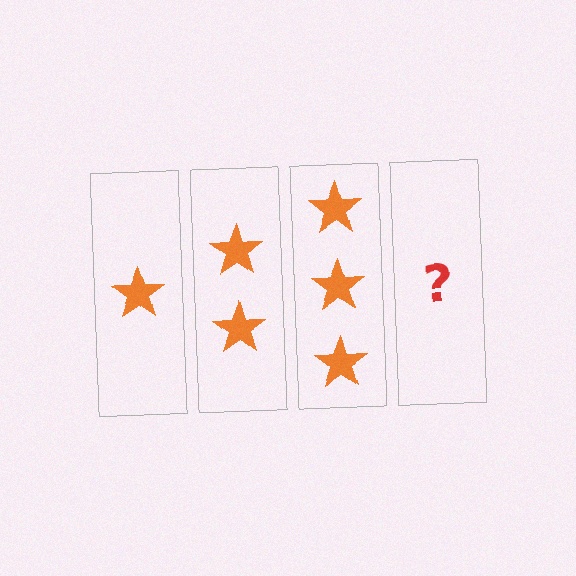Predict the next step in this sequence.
The next step is 4 stars.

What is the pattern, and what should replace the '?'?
The pattern is that each step adds one more star. The '?' should be 4 stars.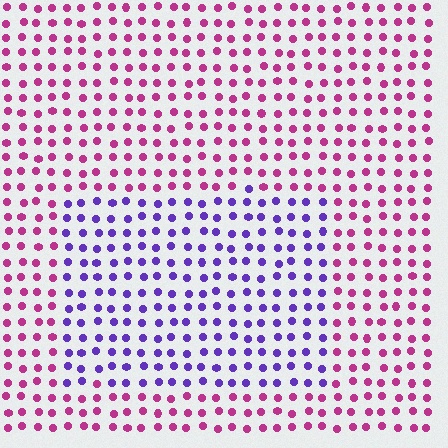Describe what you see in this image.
The image is filled with small magenta elements in a uniform arrangement. A rectangle-shaped region is visible where the elements are tinted to a slightly different hue, forming a subtle color boundary.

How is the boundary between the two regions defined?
The boundary is defined purely by a slight shift in hue (about 60 degrees). Spacing, size, and orientation are identical on both sides.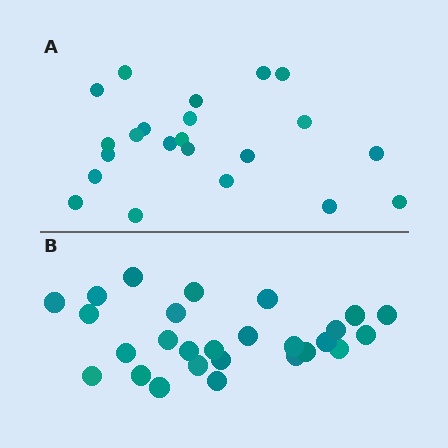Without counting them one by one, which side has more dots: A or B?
Region B (the bottom region) has more dots.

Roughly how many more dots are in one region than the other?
Region B has about 5 more dots than region A.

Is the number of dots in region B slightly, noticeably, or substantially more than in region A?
Region B has only slightly more — the two regions are fairly close. The ratio is roughly 1.2 to 1.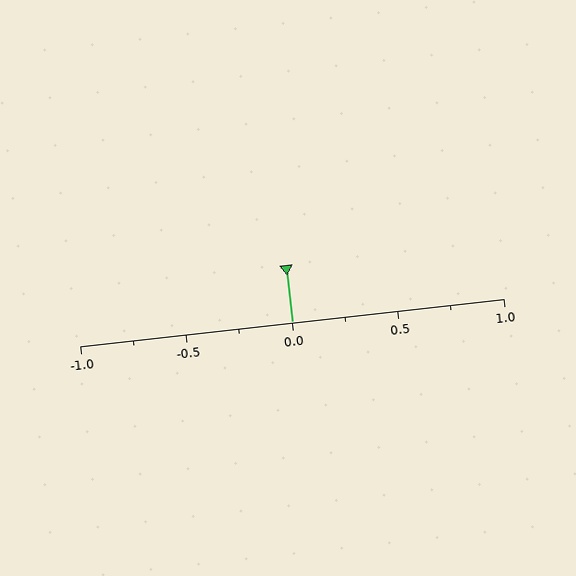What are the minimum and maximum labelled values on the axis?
The axis runs from -1.0 to 1.0.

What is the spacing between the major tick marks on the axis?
The major ticks are spaced 0.5 apart.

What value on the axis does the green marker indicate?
The marker indicates approximately 0.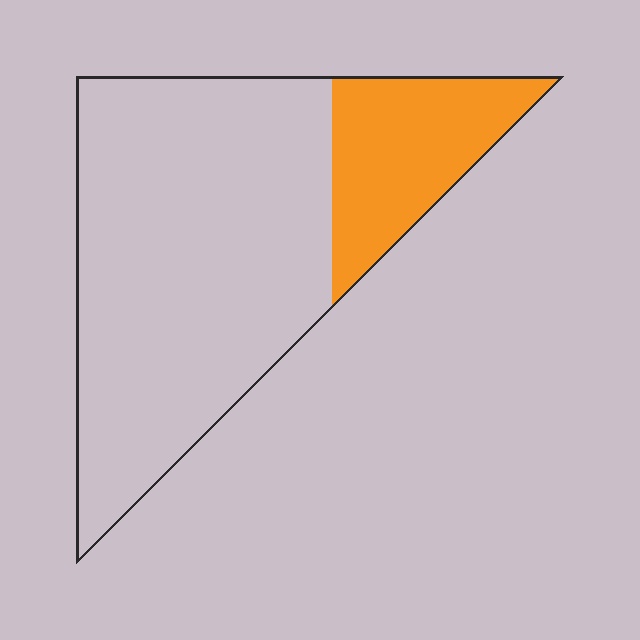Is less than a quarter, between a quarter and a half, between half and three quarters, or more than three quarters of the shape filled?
Less than a quarter.